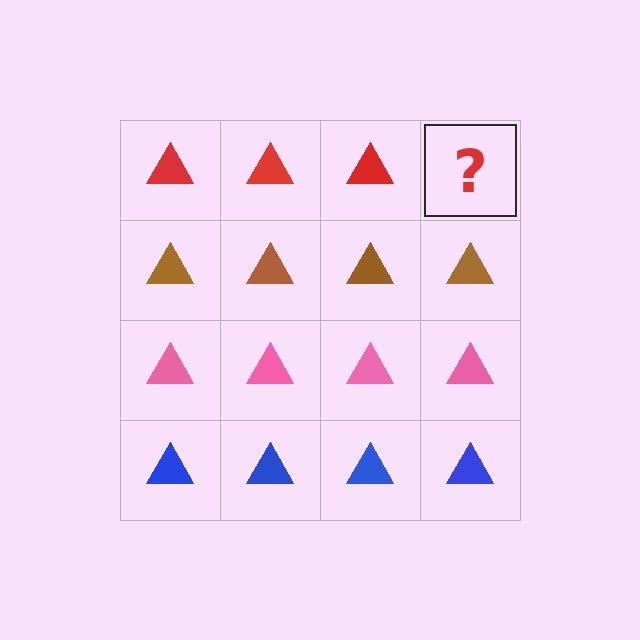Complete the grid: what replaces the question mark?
The question mark should be replaced with a red triangle.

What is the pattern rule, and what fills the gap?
The rule is that each row has a consistent color. The gap should be filled with a red triangle.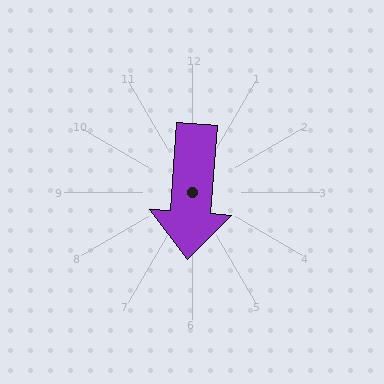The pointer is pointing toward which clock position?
Roughly 6 o'clock.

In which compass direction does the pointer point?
South.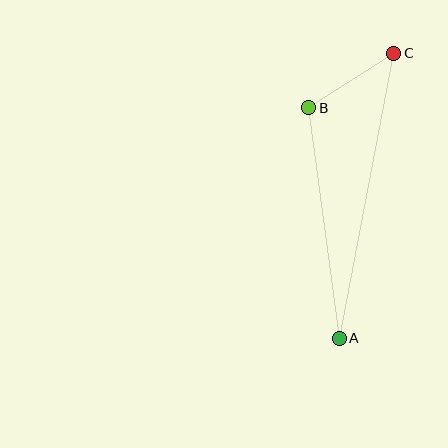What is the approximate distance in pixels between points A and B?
The distance between A and B is approximately 232 pixels.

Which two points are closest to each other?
Points B and C are closest to each other.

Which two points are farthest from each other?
Points A and C are farthest from each other.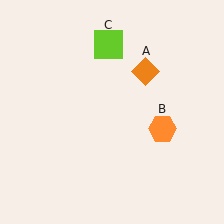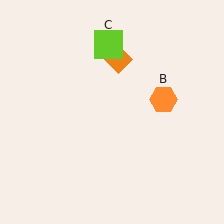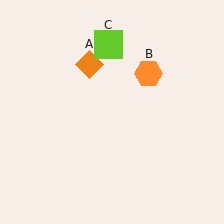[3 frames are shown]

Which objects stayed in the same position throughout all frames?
Lime square (object C) remained stationary.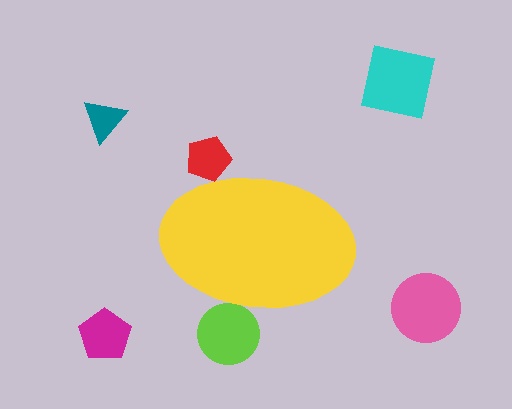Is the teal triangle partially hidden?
No, the teal triangle is fully visible.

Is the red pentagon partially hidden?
Yes, the red pentagon is partially hidden behind the yellow ellipse.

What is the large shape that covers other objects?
A yellow ellipse.